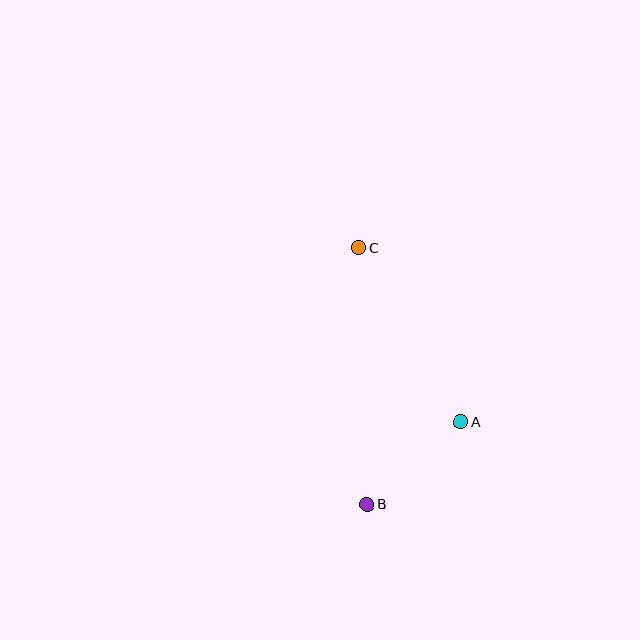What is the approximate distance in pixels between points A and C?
The distance between A and C is approximately 202 pixels.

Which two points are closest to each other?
Points A and B are closest to each other.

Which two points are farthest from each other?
Points B and C are farthest from each other.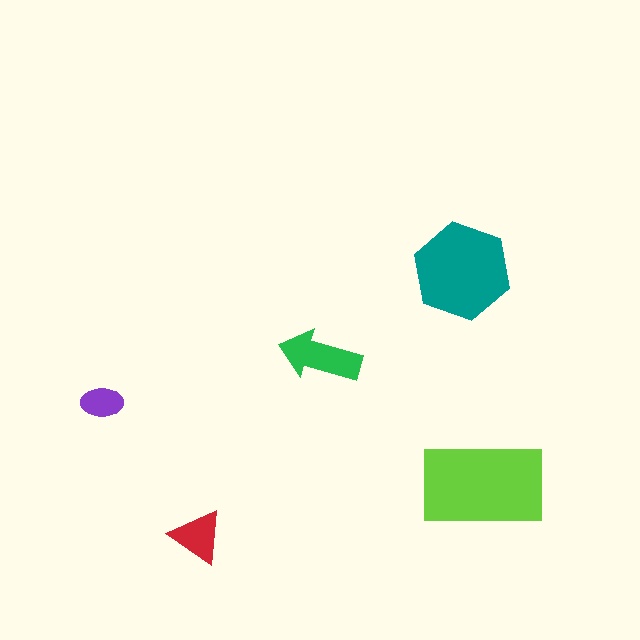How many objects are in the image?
There are 5 objects in the image.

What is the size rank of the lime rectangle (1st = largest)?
1st.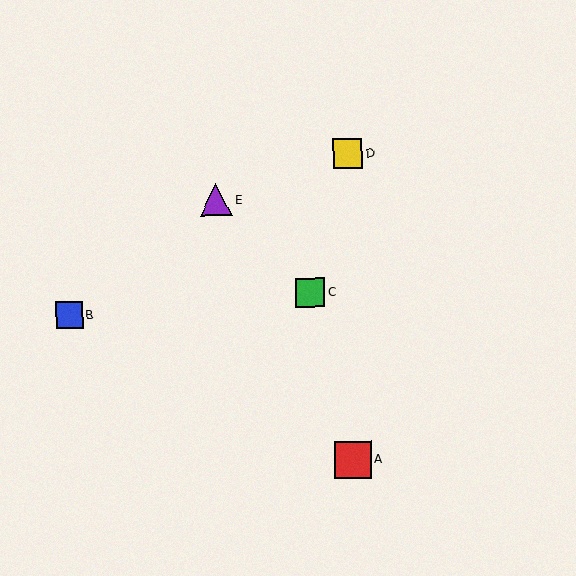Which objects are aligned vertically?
Objects A, D are aligned vertically.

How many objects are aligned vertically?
2 objects (A, D) are aligned vertically.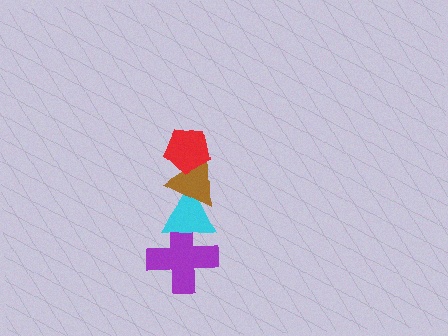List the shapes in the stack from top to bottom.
From top to bottom: the red pentagon, the brown triangle, the cyan triangle, the purple cross.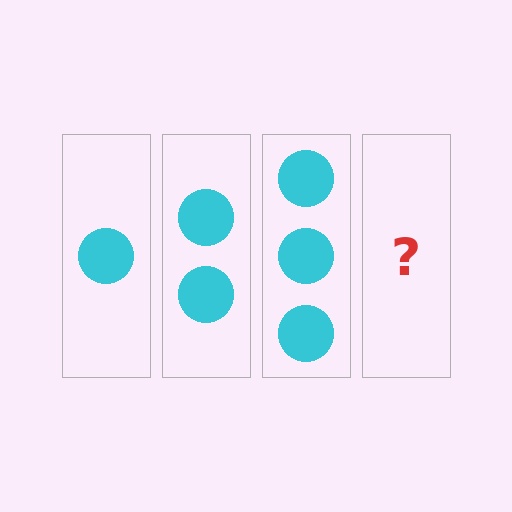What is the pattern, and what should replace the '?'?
The pattern is that each step adds one more circle. The '?' should be 4 circles.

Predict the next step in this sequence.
The next step is 4 circles.